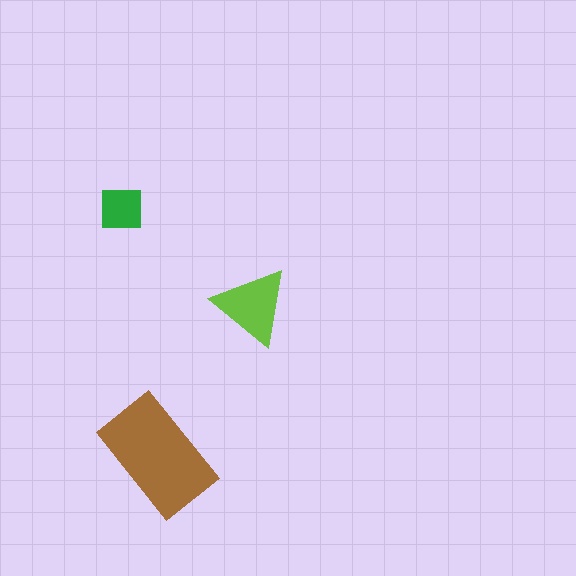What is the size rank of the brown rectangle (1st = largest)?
1st.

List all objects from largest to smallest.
The brown rectangle, the lime triangle, the green square.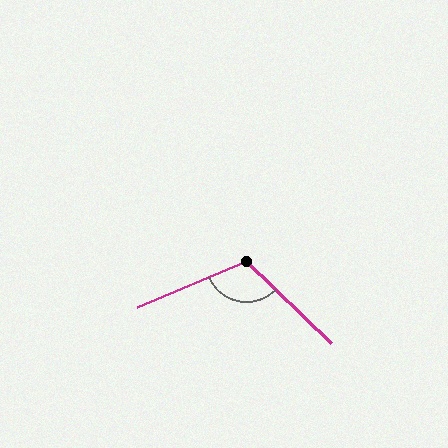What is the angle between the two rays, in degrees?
Approximately 114 degrees.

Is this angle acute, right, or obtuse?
It is obtuse.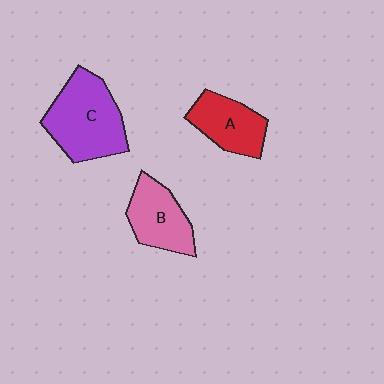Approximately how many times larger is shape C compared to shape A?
Approximately 1.5 times.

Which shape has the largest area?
Shape C (purple).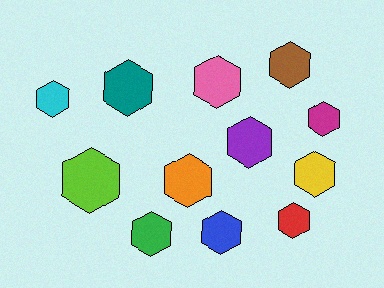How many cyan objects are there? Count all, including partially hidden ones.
There is 1 cyan object.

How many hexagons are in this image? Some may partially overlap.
There are 12 hexagons.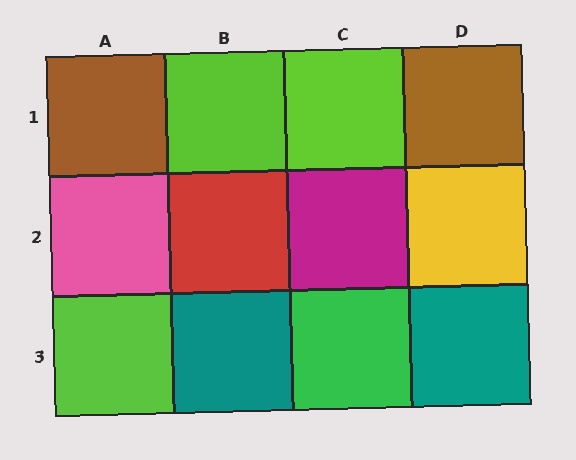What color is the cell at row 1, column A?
Brown.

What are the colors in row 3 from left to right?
Lime, teal, green, teal.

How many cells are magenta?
1 cell is magenta.